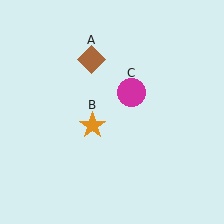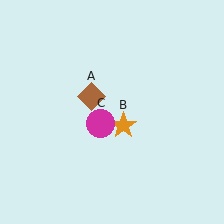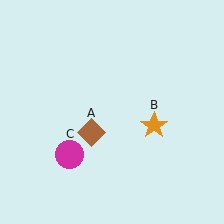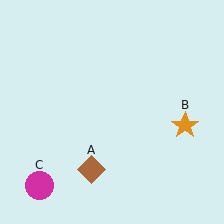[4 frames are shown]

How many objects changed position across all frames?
3 objects changed position: brown diamond (object A), orange star (object B), magenta circle (object C).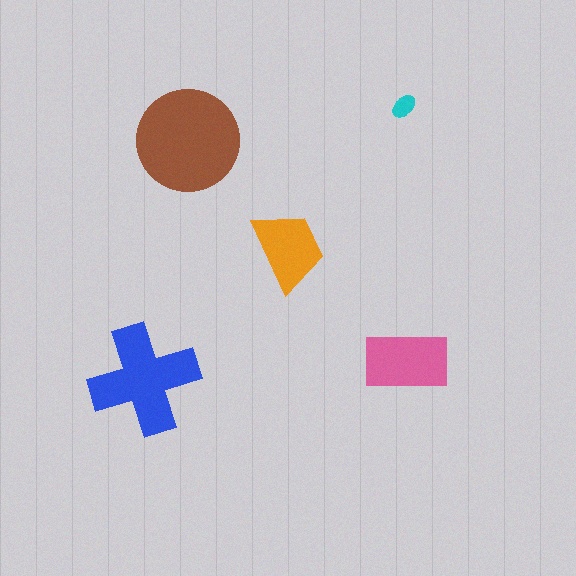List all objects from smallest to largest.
The cyan ellipse, the orange trapezoid, the pink rectangle, the blue cross, the brown circle.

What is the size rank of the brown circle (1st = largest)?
1st.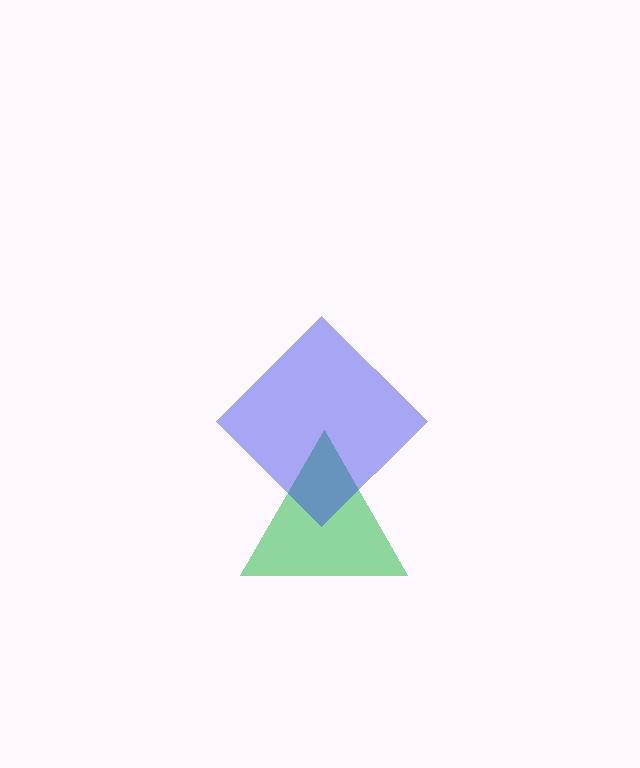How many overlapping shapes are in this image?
There are 2 overlapping shapes in the image.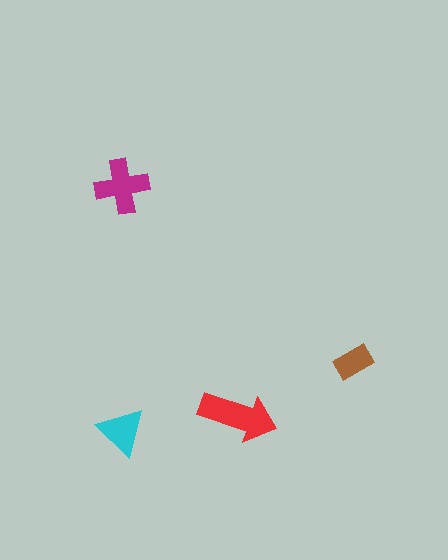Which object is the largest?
The red arrow.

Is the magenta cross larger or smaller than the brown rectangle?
Larger.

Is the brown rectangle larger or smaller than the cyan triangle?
Smaller.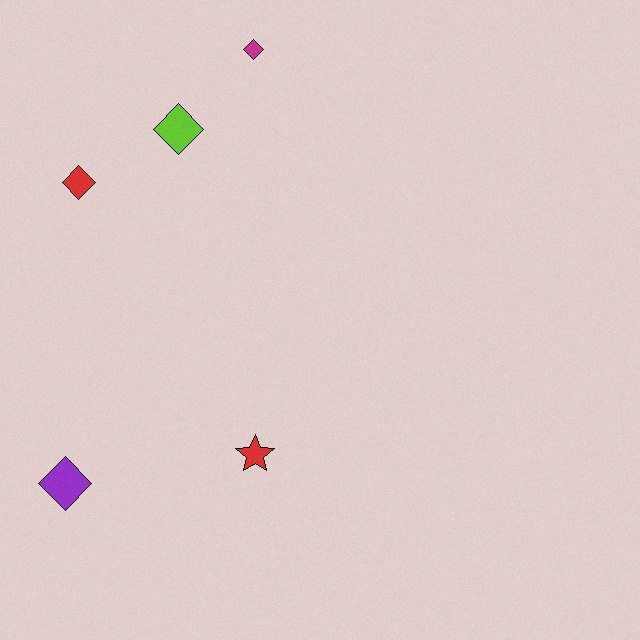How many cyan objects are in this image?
There are no cyan objects.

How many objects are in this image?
There are 5 objects.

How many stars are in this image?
There is 1 star.